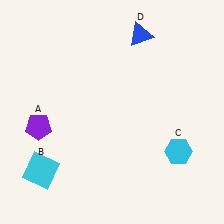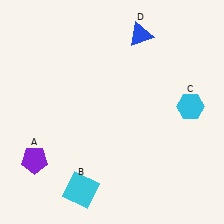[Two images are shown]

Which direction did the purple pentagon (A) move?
The purple pentagon (A) moved down.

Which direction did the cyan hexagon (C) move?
The cyan hexagon (C) moved up.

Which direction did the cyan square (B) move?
The cyan square (B) moved right.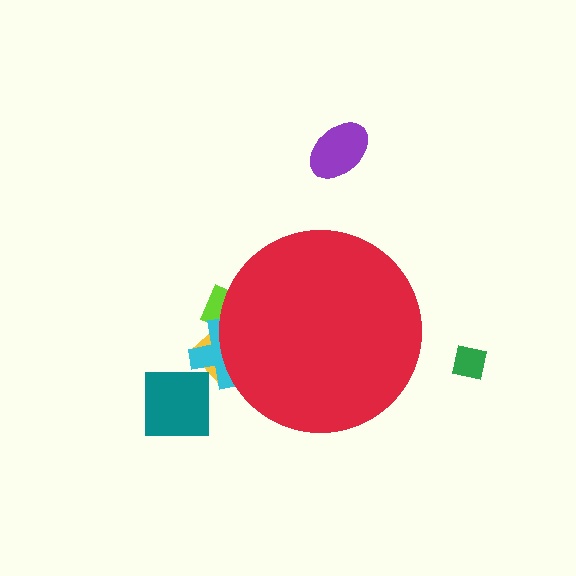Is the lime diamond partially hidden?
Yes, the lime diamond is partially hidden behind the red circle.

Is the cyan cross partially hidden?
Yes, the cyan cross is partially hidden behind the red circle.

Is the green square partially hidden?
No, the green square is fully visible.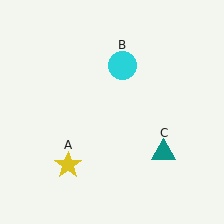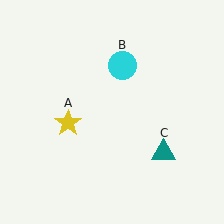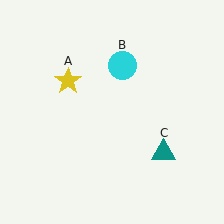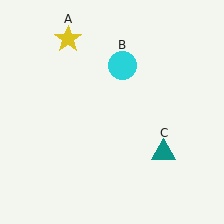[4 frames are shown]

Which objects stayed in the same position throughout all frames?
Cyan circle (object B) and teal triangle (object C) remained stationary.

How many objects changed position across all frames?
1 object changed position: yellow star (object A).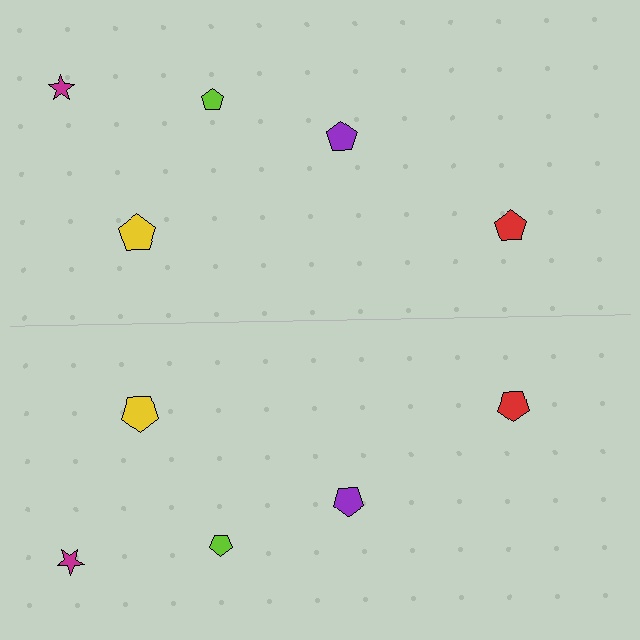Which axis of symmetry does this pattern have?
The pattern has a horizontal axis of symmetry running through the center of the image.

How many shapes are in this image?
There are 10 shapes in this image.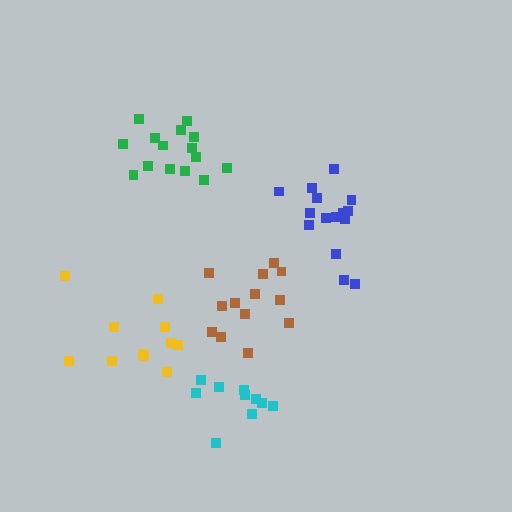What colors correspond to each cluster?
The clusters are colored: brown, green, yellow, cyan, blue.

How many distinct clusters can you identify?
There are 5 distinct clusters.